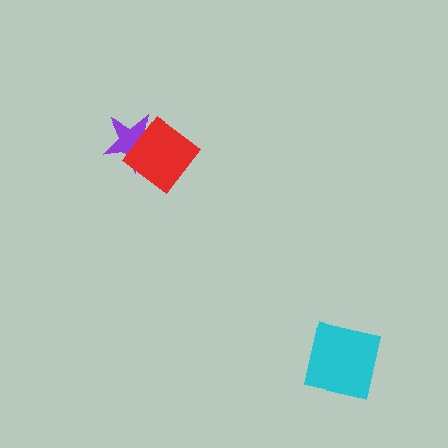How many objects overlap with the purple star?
1 object overlaps with the purple star.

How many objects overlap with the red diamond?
1 object overlaps with the red diamond.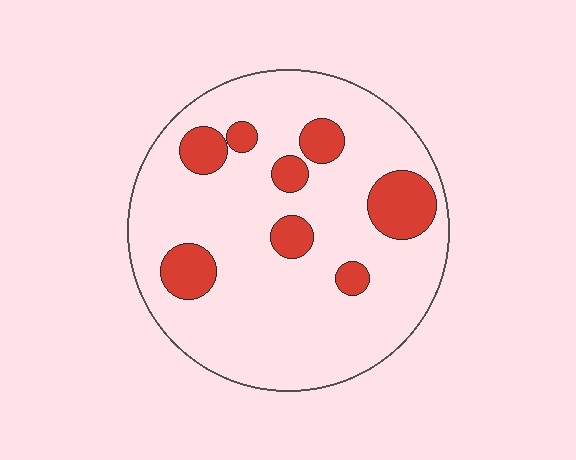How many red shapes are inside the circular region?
8.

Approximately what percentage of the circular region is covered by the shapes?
Approximately 20%.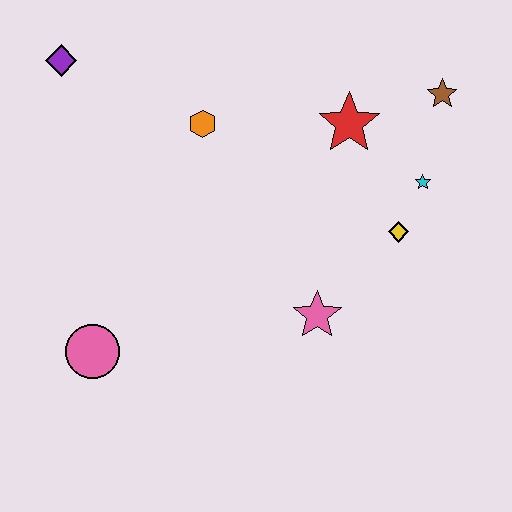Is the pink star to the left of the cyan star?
Yes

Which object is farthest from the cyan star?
The purple diamond is farthest from the cyan star.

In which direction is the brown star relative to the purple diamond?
The brown star is to the right of the purple diamond.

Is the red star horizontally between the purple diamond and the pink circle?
No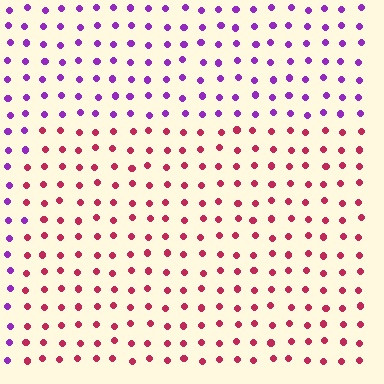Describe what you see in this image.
The image is filled with small purple elements in a uniform arrangement. A rectangle-shaped region is visible where the elements are tinted to a slightly different hue, forming a subtle color boundary.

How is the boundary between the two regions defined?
The boundary is defined purely by a slight shift in hue (about 58 degrees). Spacing, size, and orientation are identical on both sides.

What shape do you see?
I see a rectangle.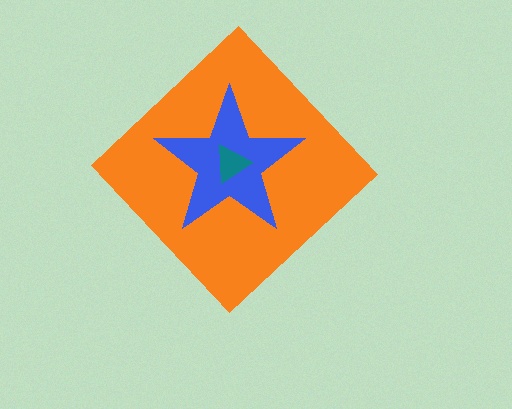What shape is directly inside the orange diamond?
The blue star.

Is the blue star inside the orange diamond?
Yes.